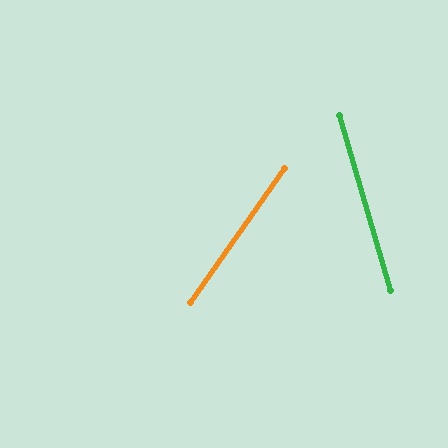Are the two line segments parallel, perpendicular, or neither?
Neither parallel nor perpendicular — they differ by about 51°.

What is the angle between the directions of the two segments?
Approximately 51 degrees.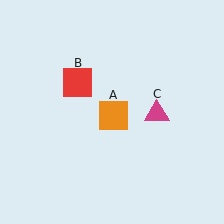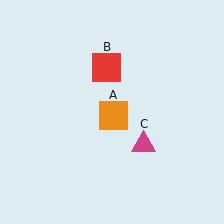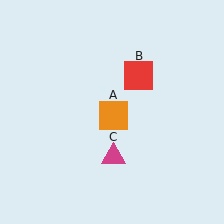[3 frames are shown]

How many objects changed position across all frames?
2 objects changed position: red square (object B), magenta triangle (object C).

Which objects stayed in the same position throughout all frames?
Orange square (object A) remained stationary.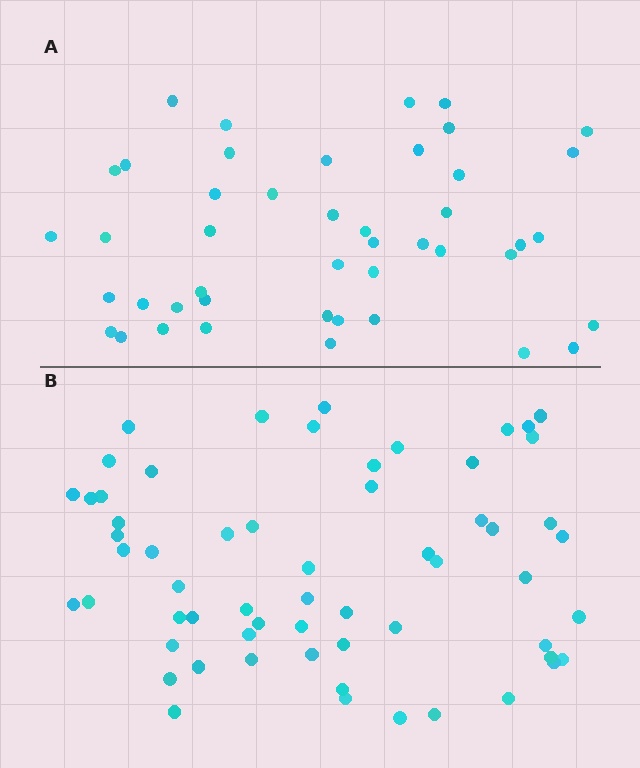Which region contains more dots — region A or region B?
Region B (the bottom region) has more dots.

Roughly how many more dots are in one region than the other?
Region B has approximately 15 more dots than region A.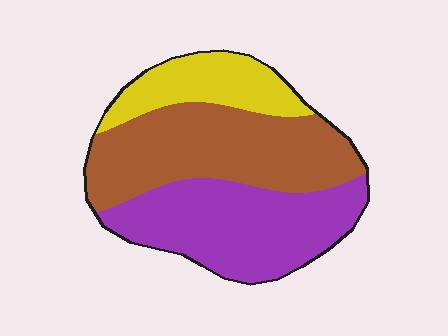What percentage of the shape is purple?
Purple covers about 40% of the shape.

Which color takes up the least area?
Yellow, at roughly 20%.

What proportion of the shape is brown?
Brown covers about 40% of the shape.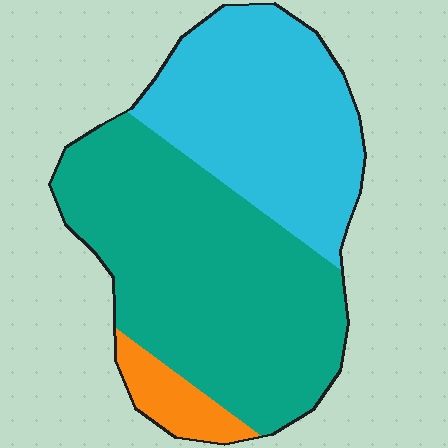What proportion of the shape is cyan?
Cyan covers about 40% of the shape.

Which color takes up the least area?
Orange, at roughly 5%.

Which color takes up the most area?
Teal, at roughly 55%.